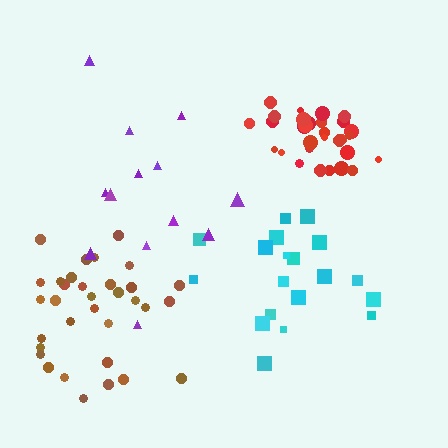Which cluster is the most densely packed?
Red.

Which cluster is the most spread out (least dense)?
Purple.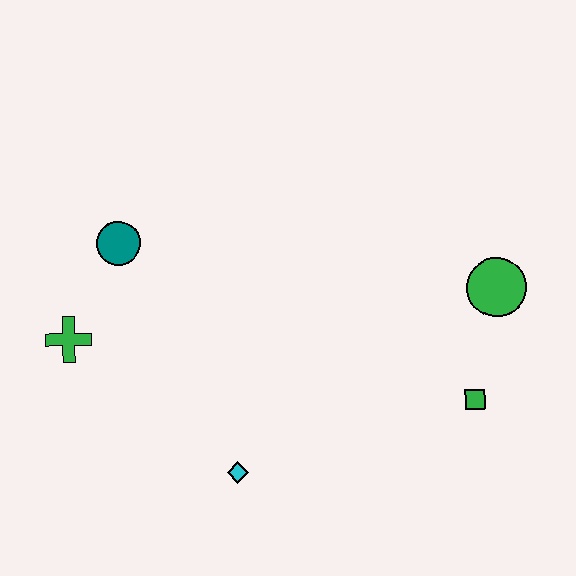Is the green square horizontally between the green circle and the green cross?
Yes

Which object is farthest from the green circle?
The green cross is farthest from the green circle.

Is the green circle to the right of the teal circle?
Yes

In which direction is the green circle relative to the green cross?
The green circle is to the right of the green cross.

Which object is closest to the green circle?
The green square is closest to the green circle.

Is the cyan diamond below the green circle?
Yes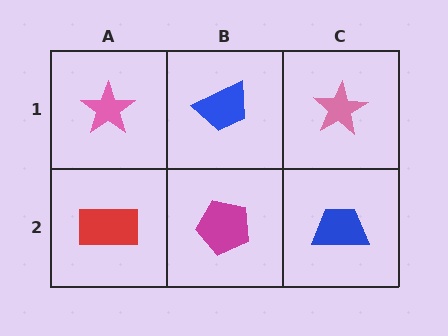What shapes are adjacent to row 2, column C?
A pink star (row 1, column C), a magenta pentagon (row 2, column B).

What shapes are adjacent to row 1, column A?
A red rectangle (row 2, column A), a blue trapezoid (row 1, column B).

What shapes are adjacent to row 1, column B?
A magenta pentagon (row 2, column B), a pink star (row 1, column A), a pink star (row 1, column C).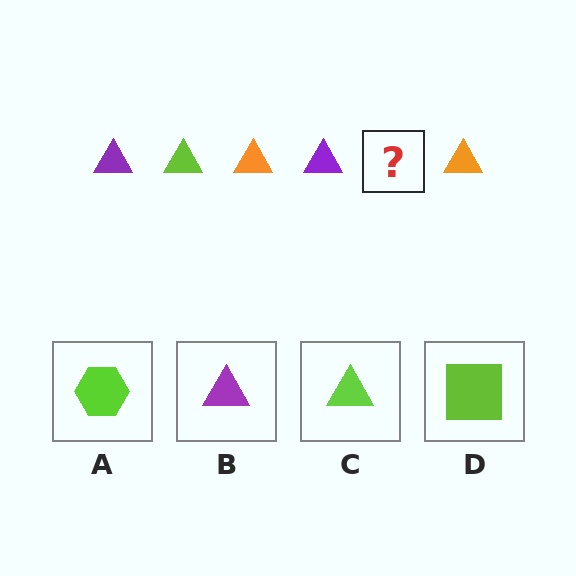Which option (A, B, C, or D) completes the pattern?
C.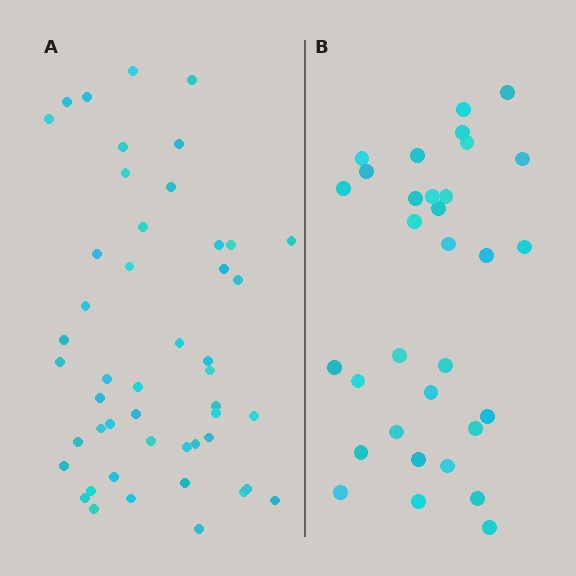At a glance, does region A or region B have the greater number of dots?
Region A (the left region) has more dots.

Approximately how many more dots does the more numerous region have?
Region A has approximately 15 more dots than region B.